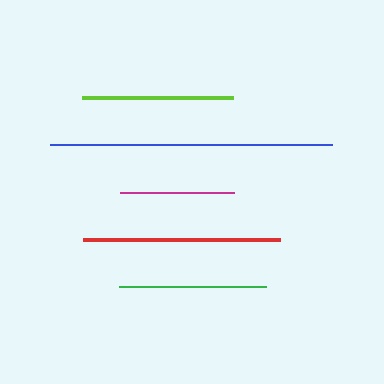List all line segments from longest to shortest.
From longest to shortest: blue, red, lime, green, magenta.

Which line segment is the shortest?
The magenta line is the shortest at approximately 113 pixels.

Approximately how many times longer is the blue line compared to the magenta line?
The blue line is approximately 2.5 times the length of the magenta line.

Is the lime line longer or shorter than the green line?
The lime line is longer than the green line.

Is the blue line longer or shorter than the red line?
The blue line is longer than the red line.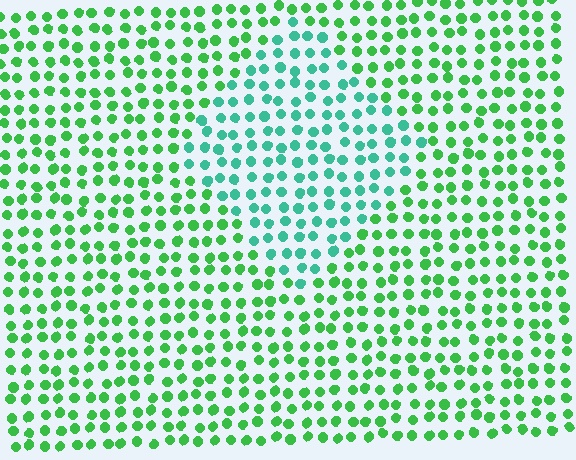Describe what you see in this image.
The image is filled with small green elements in a uniform arrangement. A diamond-shaped region is visible where the elements are tinted to a slightly different hue, forming a subtle color boundary.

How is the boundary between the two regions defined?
The boundary is defined purely by a slight shift in hue (about 37 degrees). Spacing, size, and orientation are identical on both sides.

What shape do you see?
I see a diamond.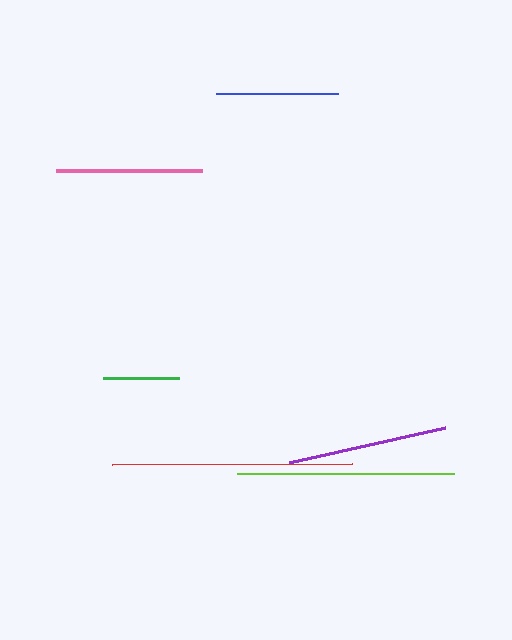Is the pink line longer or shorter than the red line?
The red line is longer than the pink line.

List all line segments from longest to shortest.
From longest to shortest: red, lime, purple, pink, blue, green.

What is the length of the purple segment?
The purple segment is approximately 160 pixels long.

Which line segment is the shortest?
The green line is the shortest at approximately 76 pixels.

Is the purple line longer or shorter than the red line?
The red line is longer than the purple line.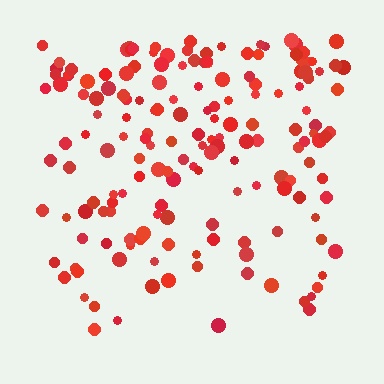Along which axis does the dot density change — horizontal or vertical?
Vertical.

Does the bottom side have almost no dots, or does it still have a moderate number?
Still a moderate number, just noticeably fewer than the top.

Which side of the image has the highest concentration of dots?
The top.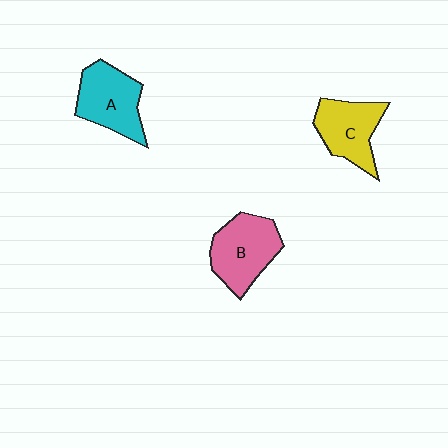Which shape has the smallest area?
Shape C (yellow).